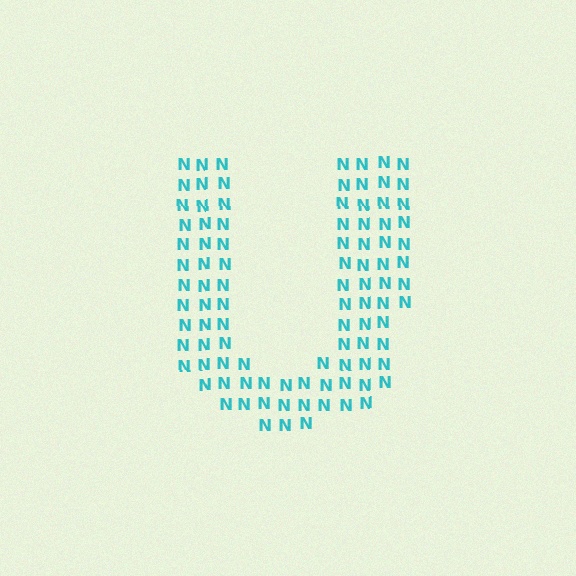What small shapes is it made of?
It is made of small letter N's.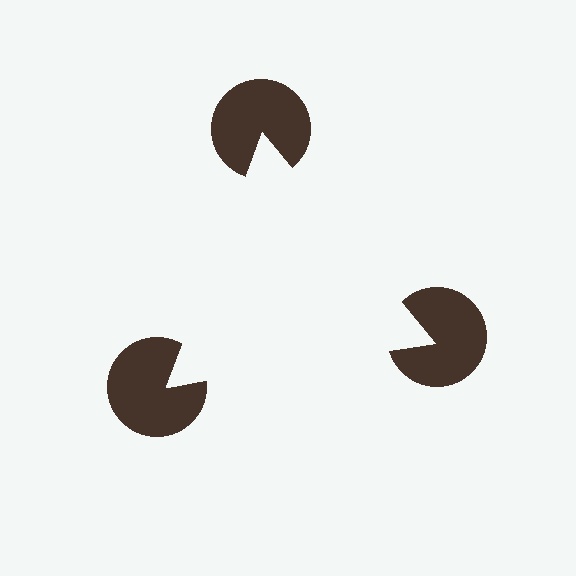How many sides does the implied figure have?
3 sides.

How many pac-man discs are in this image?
There are 3 — one at each vertex of the illusory triangle.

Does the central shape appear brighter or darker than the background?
It typically appears slightly brighter than the background, even though no actual brightness change is drawn.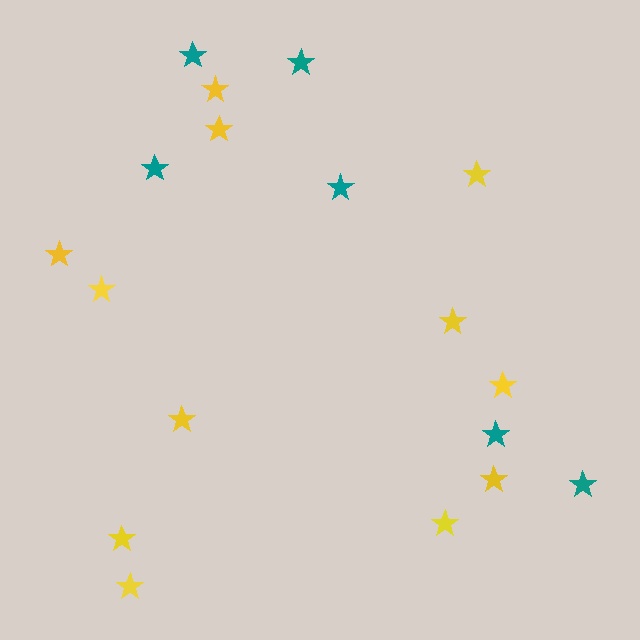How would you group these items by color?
There are 2 groups: one group of teal stars (6) and one group of yellow stars (12).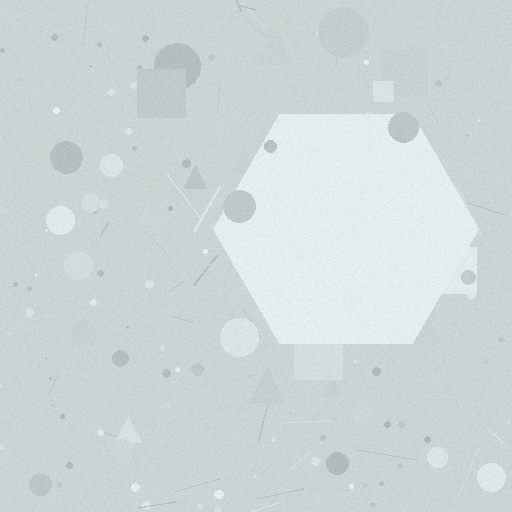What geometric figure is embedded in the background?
A hexagon is embedded in the background.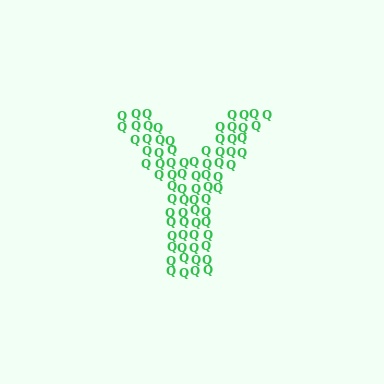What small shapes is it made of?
It is made of small letter Q's.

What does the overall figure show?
The overall figure shows the letter Y.